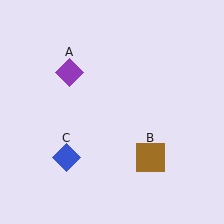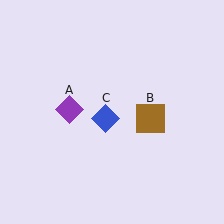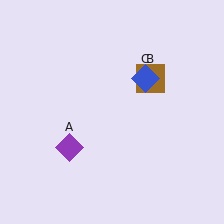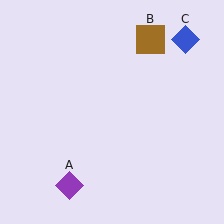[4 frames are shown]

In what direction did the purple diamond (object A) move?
The purple diamond (object A) moved down.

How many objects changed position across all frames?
3 objects changed position: purple diamond (object A), brown square (object B), blue diamond (object C).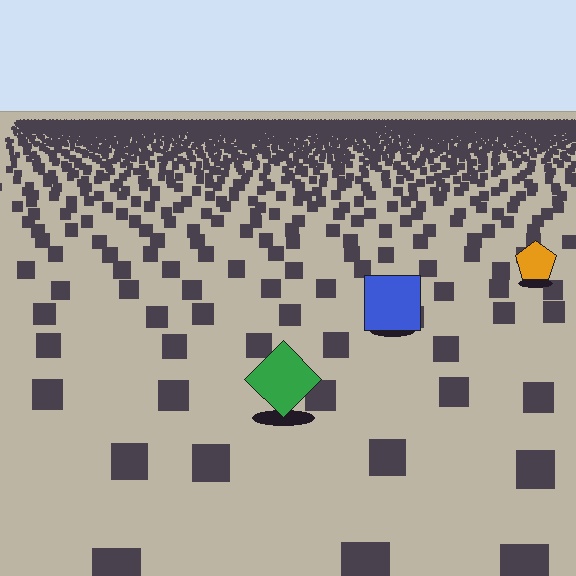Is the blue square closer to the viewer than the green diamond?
No. The green diamond is closer — you can tell from the texture gradient: the ground texture is coarser near it.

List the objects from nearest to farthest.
From nearest to farthest: the green diamond, the blue square, the orange pentagon.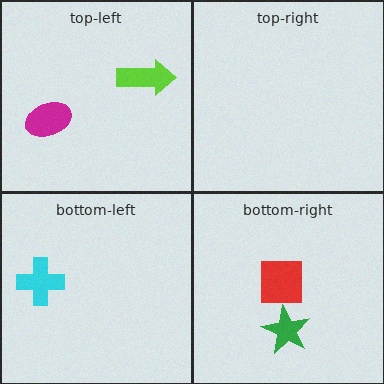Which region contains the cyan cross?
The bottom-left region.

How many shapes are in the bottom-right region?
2.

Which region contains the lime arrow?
The top-left region.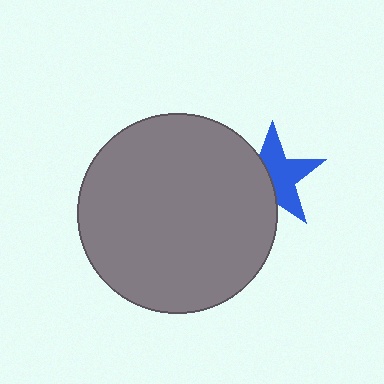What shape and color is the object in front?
The object in front is a gray circle.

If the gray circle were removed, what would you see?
You would see the complete blue star.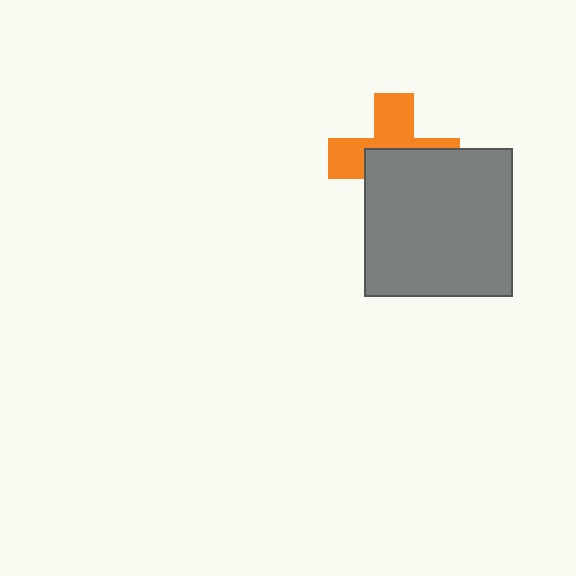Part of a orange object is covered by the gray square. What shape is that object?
It is a cross.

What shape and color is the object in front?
The object in front is a gray square.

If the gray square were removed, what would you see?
You would see the complete orange cross.